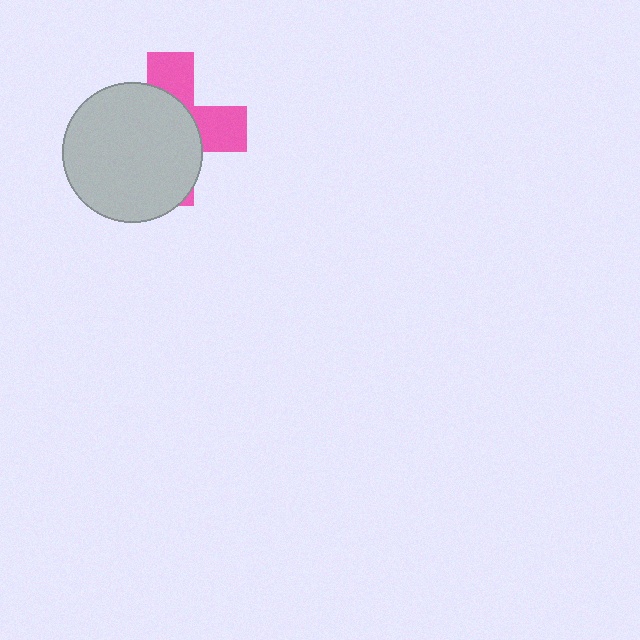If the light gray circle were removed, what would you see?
You would see the complete pink cross.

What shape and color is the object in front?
The object in front is a light gray circle.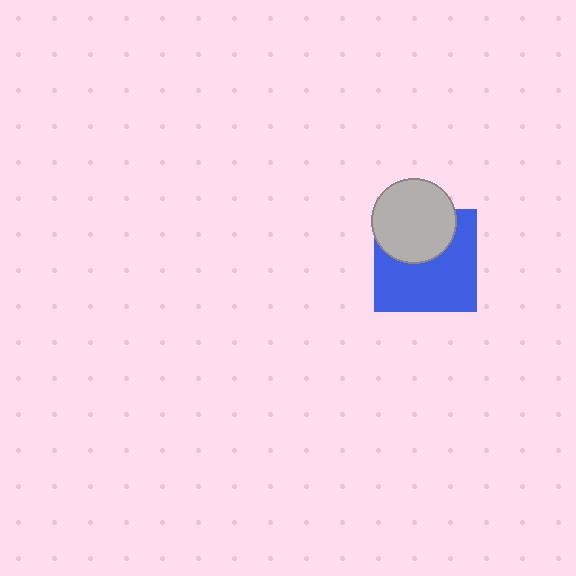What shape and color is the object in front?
The object in front is a light gray circle.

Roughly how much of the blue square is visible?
About half of it is visible (roughly 64%).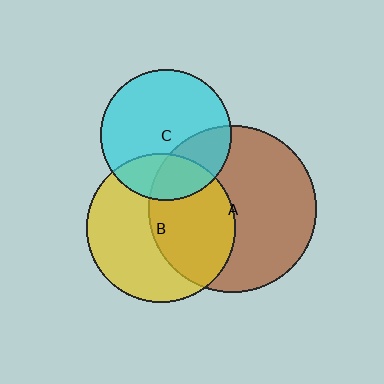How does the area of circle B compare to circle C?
Approximately 1.3 times.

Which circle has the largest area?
Circle A (brown).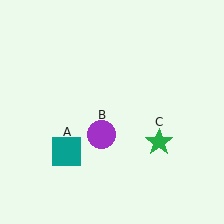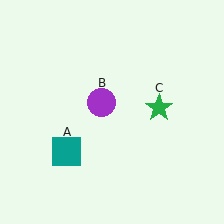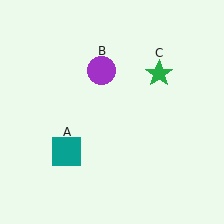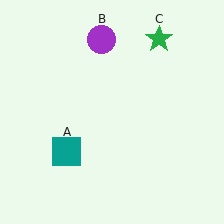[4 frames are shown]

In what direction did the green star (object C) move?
The green star (object C) moved up.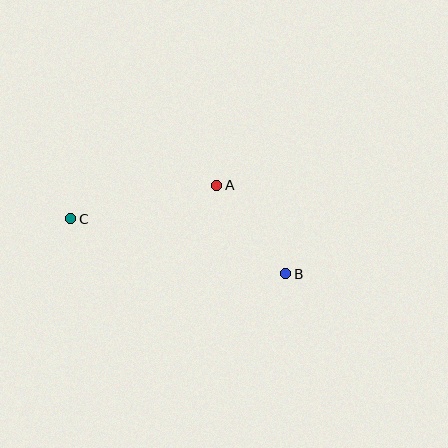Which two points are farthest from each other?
Points B and C are farthest from each other.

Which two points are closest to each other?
Points A and B are closest to each other.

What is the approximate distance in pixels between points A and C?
The distance between A and C is approximately 150 pixels.